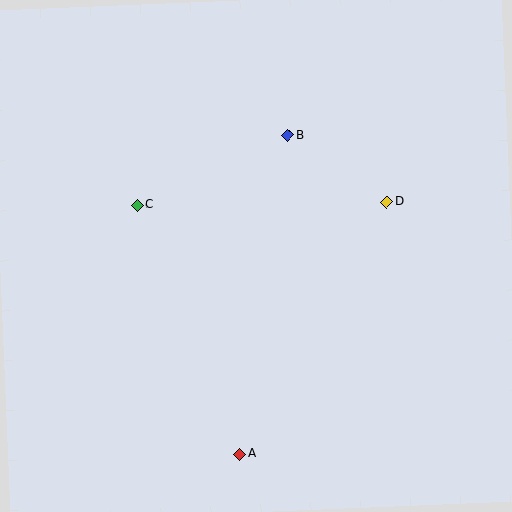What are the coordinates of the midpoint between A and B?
The midpoint between A and B is at (264, 295).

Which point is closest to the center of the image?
Point B at (288, 135) is closest to the center.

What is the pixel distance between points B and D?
The distance between B and D is 119 pixels.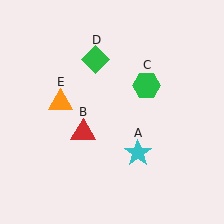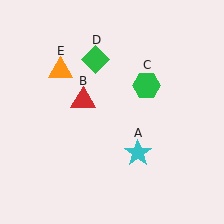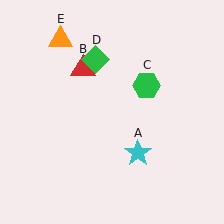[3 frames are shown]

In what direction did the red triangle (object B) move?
The red triangle (object B) moved up.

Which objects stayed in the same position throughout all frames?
Cyan star (object A) and green hexagon (object C) and green diamond (object D) remained stationary.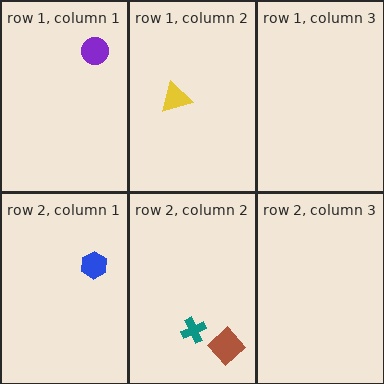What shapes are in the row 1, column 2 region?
The yellow triangle.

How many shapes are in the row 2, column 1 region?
1.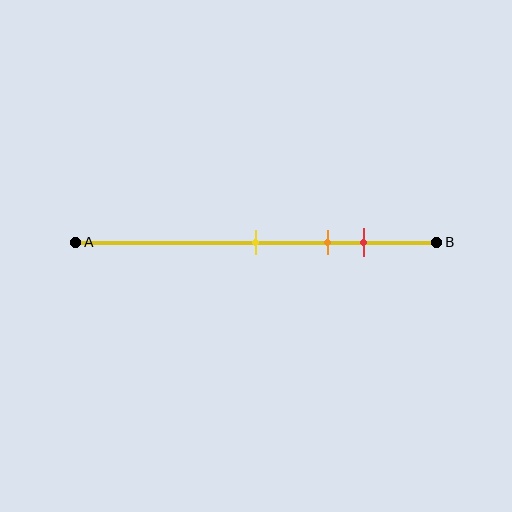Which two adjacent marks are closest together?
The orange and red marks are the closest adjacent pair.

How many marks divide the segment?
There are 3 marks dividing the segment.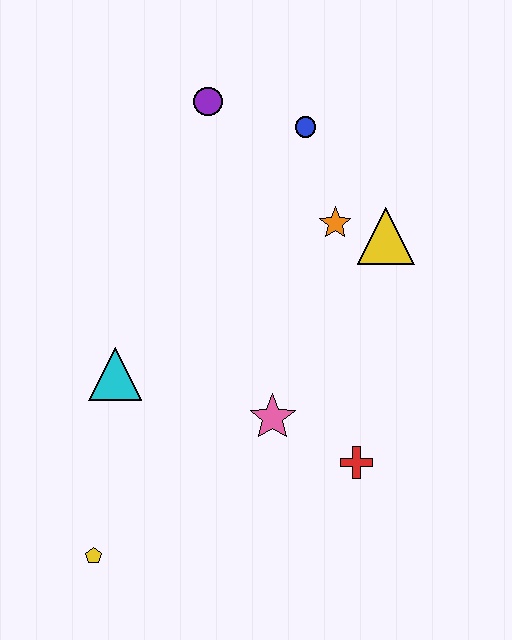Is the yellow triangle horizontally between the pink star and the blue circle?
No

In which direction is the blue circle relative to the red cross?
The blue circle is above the red cross.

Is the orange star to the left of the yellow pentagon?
No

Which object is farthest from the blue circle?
The yellow pentagon is farthest from the blue circle.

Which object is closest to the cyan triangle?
The pink star is closest to the cyan triangle.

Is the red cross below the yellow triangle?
Yes